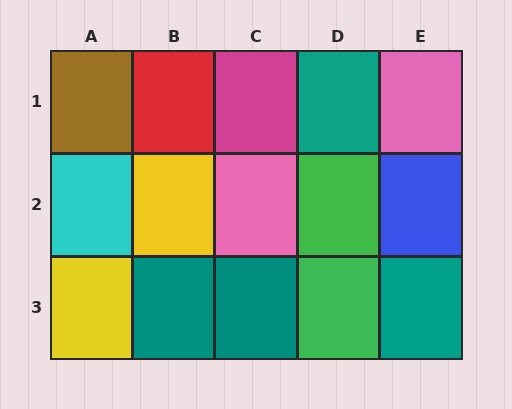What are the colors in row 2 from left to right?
Cyan, yellow, pink, green, blue.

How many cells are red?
1 cell is red.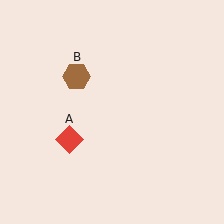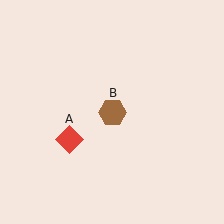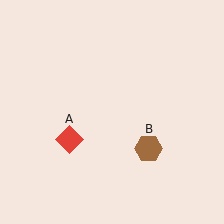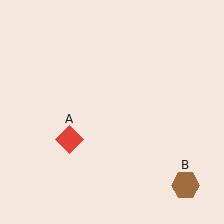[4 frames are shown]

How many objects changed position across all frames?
1 object changed position: brown hexagon (object B).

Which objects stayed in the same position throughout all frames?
Red diamond (object A) remained stationary.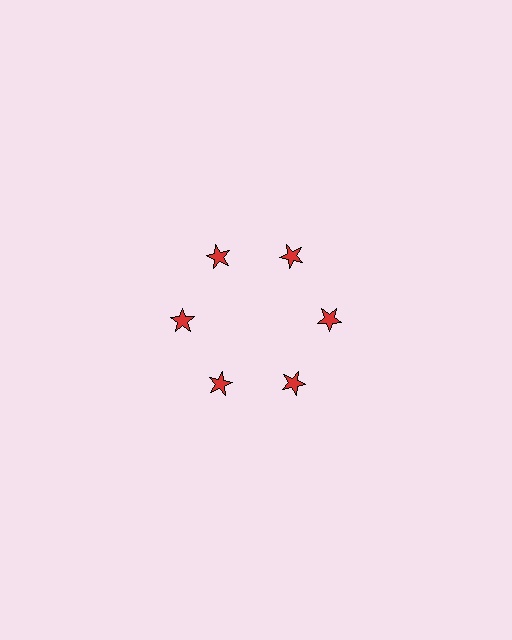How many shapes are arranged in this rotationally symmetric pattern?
There are 6 shapes, arranged in 6 groups of 1.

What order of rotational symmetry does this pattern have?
This pattern has 6-fold rotational symmetry.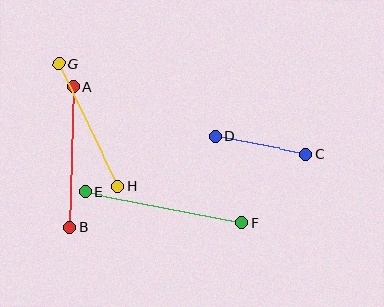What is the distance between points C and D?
The distance is approximately 92 pixels.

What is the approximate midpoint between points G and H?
The midpoint is at approximately (88, 125) pixels.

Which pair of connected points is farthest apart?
Points E and F are farthest apart.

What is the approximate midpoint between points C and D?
The midpoint is at approximately (261, 145) pixels.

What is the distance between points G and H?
The distance is approximately 136 pixels.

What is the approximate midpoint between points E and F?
The midpoint is at approximately (163, 208) pixels.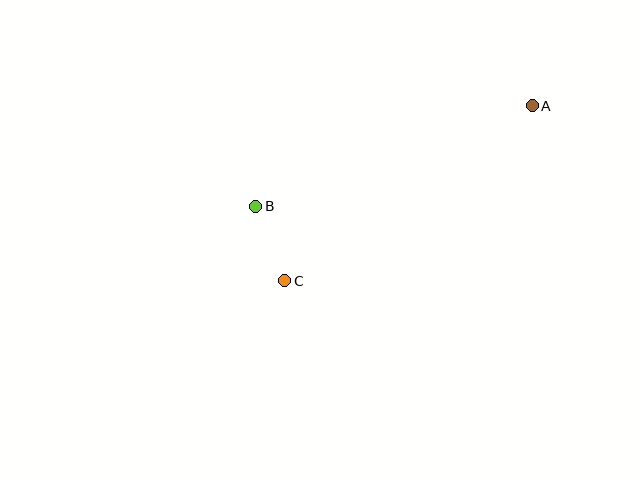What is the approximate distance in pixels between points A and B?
The distance between A and B is approximately 294 pixels.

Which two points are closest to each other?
Points B and C are closest to each other.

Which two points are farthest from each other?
Points A and C are farthest from each other.